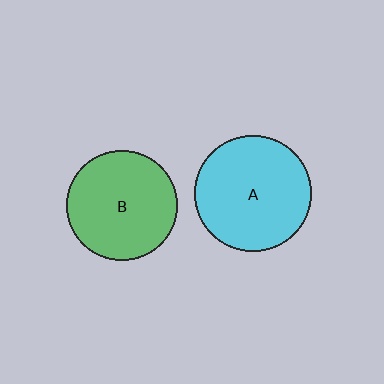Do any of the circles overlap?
No, none of the circles overlap.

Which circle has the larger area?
Circle A (cyan).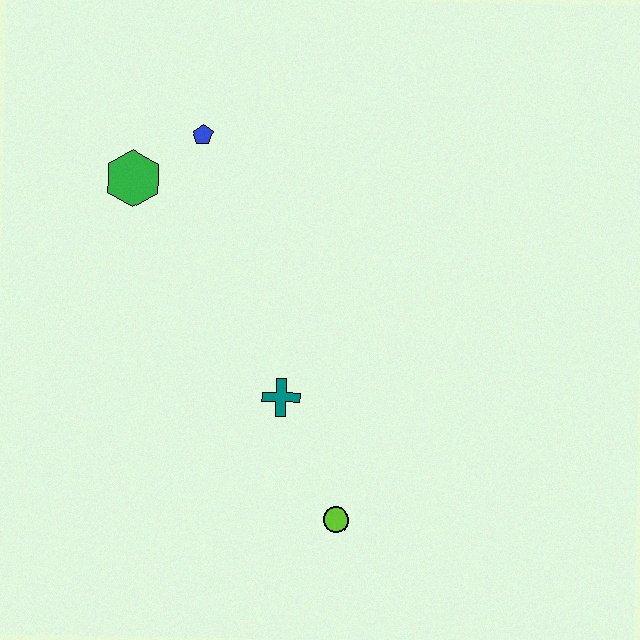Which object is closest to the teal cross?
The lime circle is closest to the teal cross.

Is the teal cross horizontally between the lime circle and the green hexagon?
Yes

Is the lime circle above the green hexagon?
No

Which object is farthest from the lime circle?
The blue pentagon is farthest from the lime circle.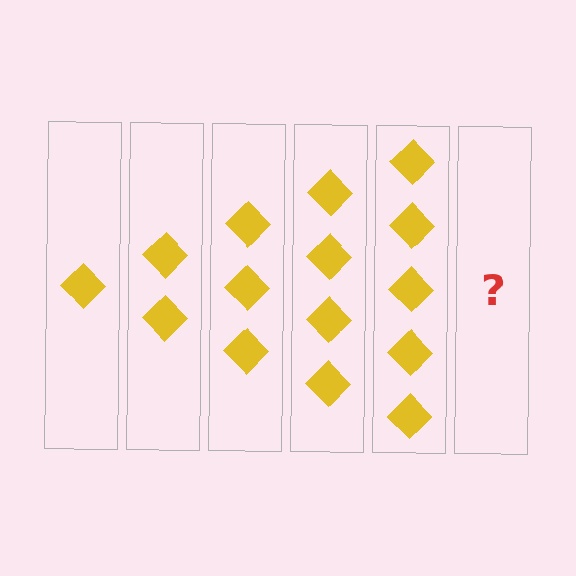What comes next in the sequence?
The next element should be 6 diamonds.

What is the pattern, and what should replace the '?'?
The pattern is that each step adds one more diamond. The '?' should be 6 diamonds.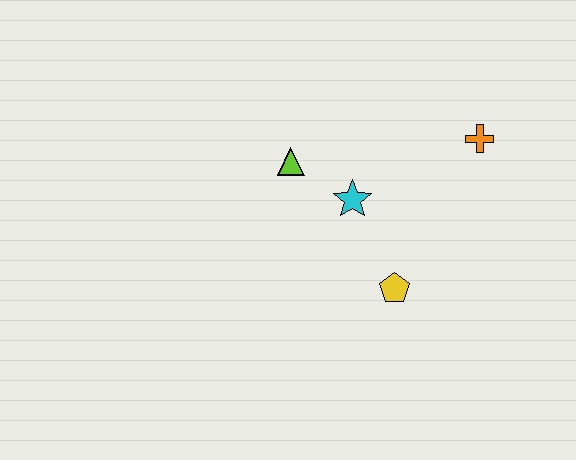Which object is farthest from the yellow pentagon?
The orange cross is farthest from the yellow pentagon.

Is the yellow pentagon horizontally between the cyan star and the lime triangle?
No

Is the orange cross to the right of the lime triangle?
Yes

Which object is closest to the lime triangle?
The cyan star is closest to the lime triangle.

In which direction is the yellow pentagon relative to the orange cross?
The yellow pentagon is below the orange cross.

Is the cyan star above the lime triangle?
No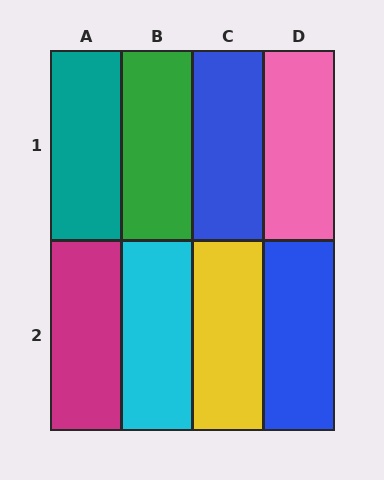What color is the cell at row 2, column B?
Cyan.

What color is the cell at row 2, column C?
Yellow.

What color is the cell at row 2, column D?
Blue.